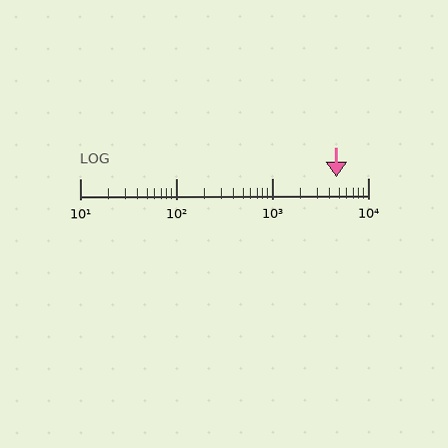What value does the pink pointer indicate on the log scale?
The pointer indicates approximately 4700.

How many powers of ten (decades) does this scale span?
The scale spans 3 decades, from 10 to 10000.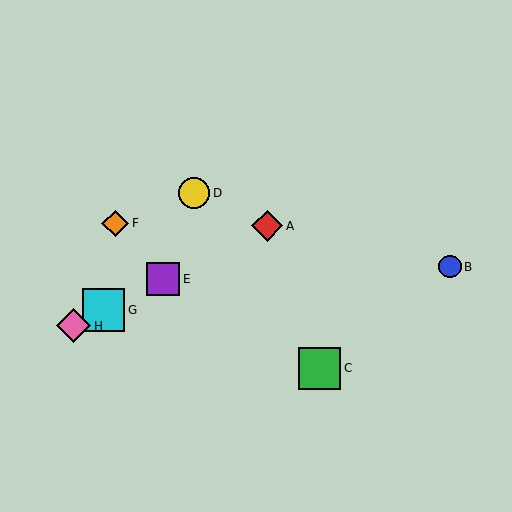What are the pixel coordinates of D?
Object D is at (194, 193).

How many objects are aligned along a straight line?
4 objects (A, E, G, H) are aligned along a straight line.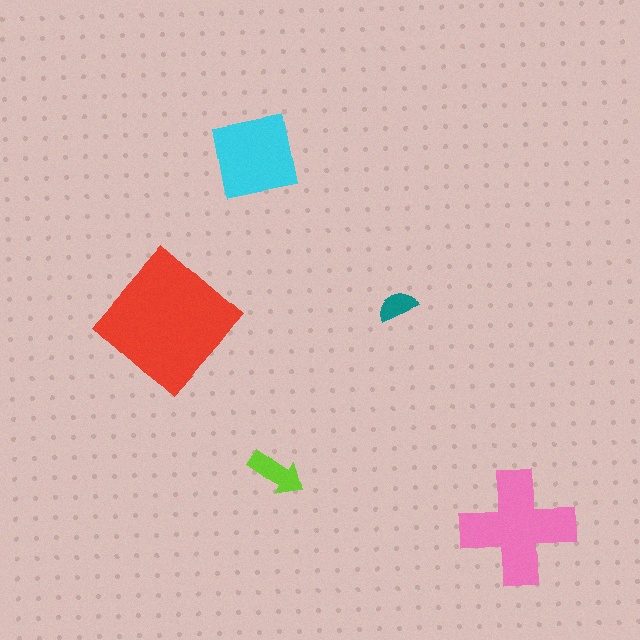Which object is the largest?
The red diamond.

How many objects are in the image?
There are 5 objects in the image.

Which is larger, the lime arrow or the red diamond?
The red diamond.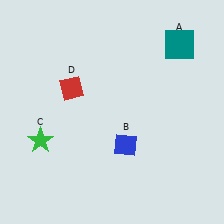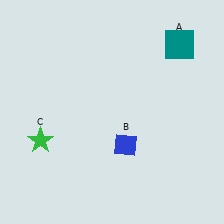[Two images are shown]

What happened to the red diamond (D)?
The red diamond (D) was removed in Image 2. It was in the top-left area of Image 1.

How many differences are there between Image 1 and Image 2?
There is 1 difference between the two images.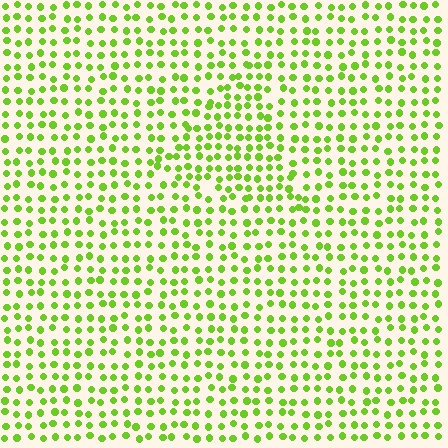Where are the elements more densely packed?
The elements are more densely packed inside the triangle boundary.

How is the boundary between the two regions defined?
The boundary is defined by a change in element density (approximately 1.4x ratio). All elements are the same color, size, and shape.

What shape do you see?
I see a triangle.